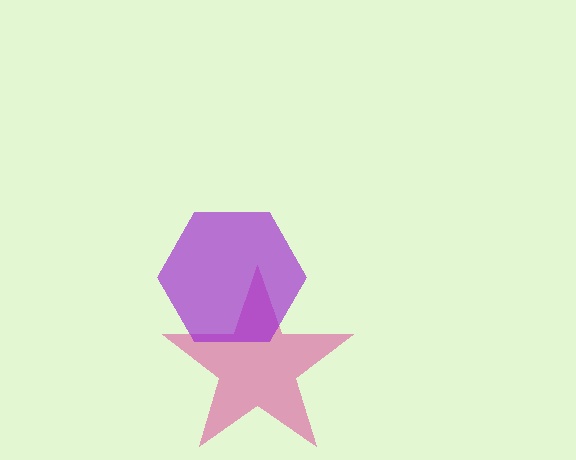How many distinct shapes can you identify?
There are 2 distinct shapes: a pink star, a purple hexagon.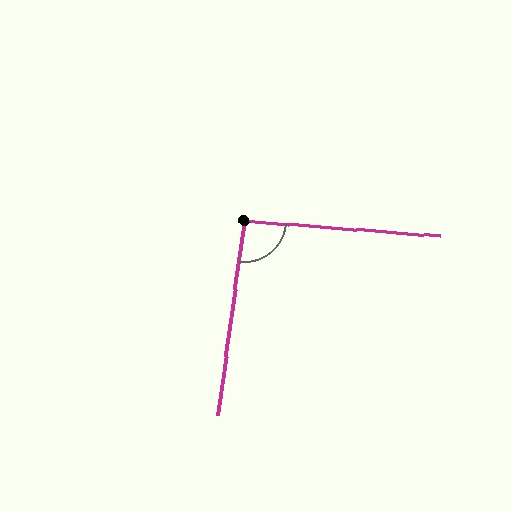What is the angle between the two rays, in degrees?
Approximately 94 degrees.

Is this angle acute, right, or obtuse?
It is approximately a right angle.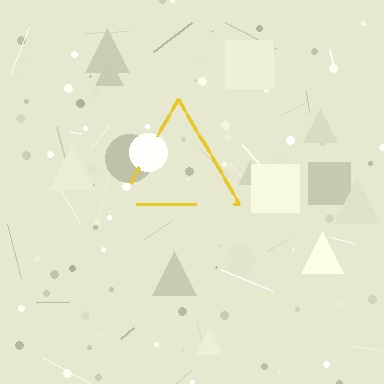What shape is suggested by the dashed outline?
The dashed outline suggests a triangle.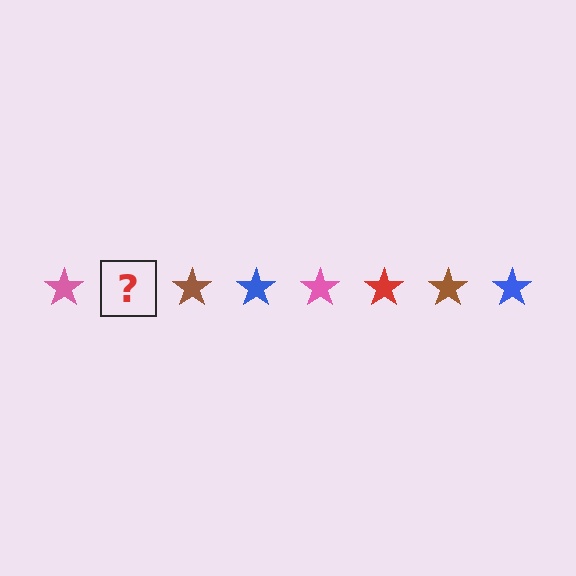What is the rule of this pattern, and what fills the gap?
The rule is that the pattern cycles through pink, red, brown, blue stars. The gap should be filled with a red star.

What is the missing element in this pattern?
The missing element is a red star.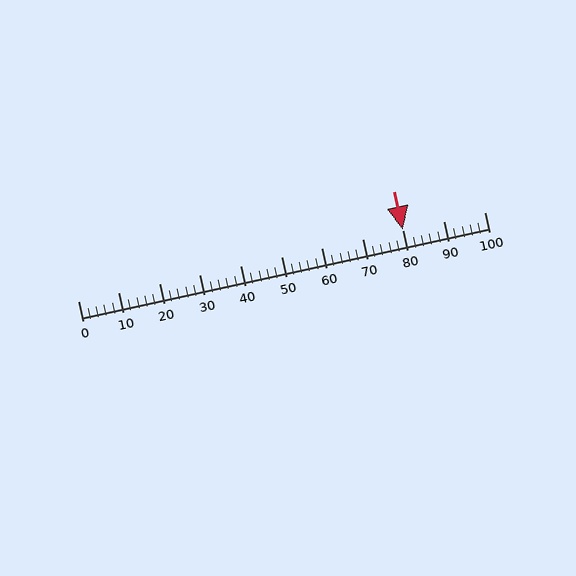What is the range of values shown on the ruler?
The ruler shows values from 0 to 100.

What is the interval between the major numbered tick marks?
The major tick marks are spaced 10 units apart.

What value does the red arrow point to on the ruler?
The red arrow points to approximately 80.